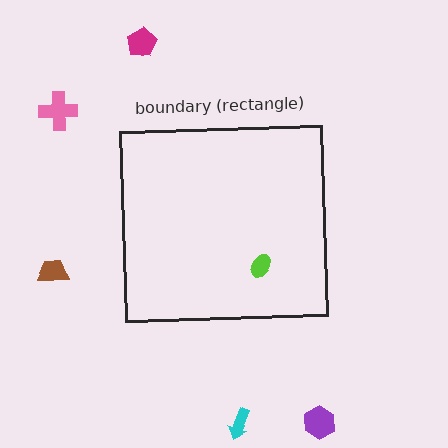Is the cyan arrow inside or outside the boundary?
Outside.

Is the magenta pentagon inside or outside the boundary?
Outside.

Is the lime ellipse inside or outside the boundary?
Inside.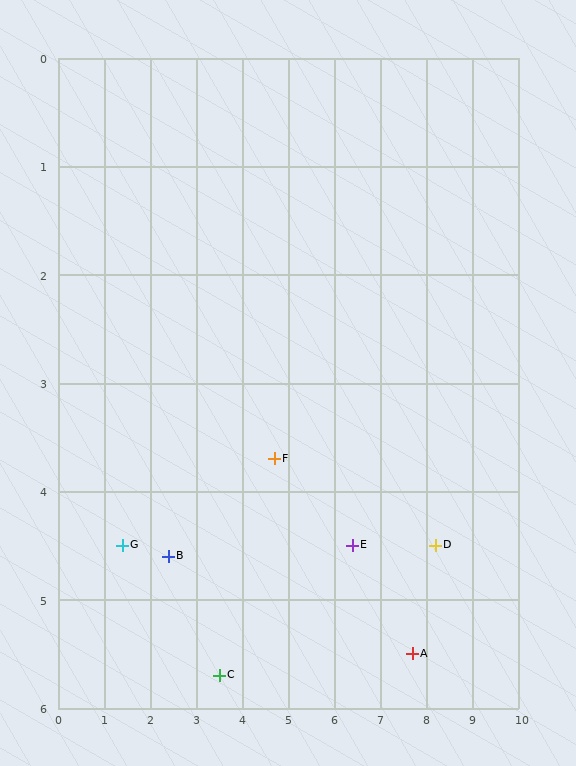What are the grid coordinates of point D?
Point D is at approximately (8.2, 4.5).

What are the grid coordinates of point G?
Point G is at approximately (1.4, 4.5).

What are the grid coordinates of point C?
Point C is at approximately (3.5, 5.7).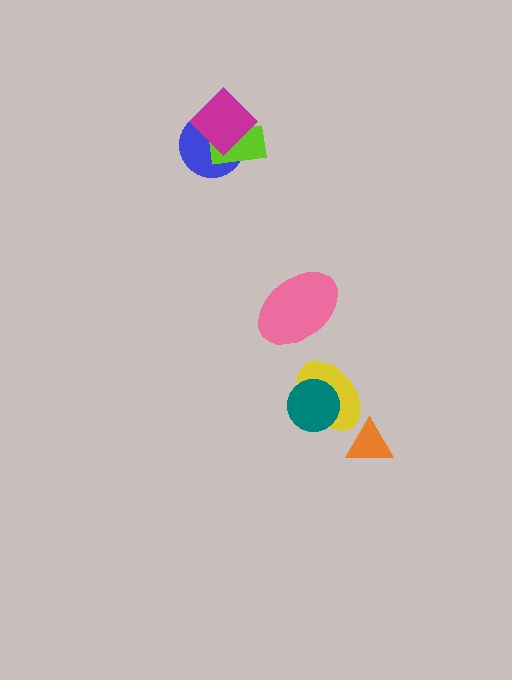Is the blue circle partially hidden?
Yes, it is partially covered by another shape.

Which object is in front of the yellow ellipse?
The teal circle is in front of the yellow ellipse.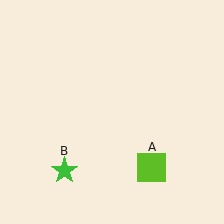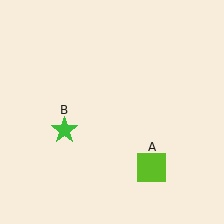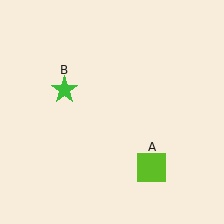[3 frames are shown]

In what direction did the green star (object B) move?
The green star (object B) moved up.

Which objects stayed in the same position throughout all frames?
Lime square (object A) remained stationary.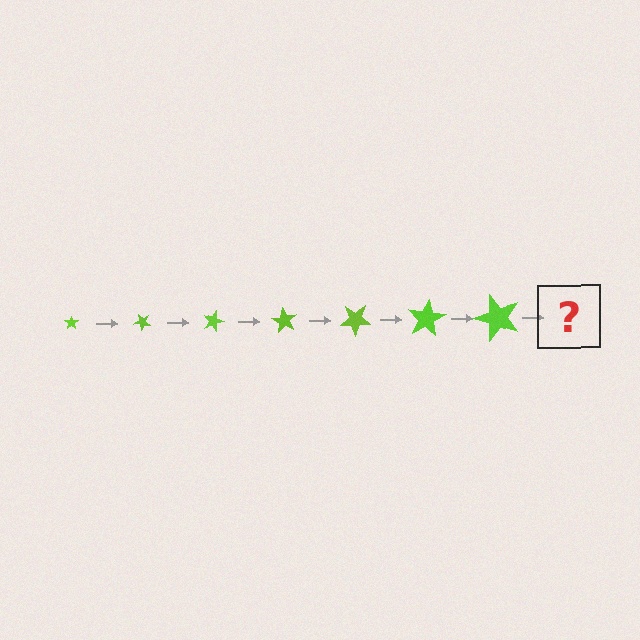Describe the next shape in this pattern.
It should be a star, larger than the previous one and rotated 315 degrees from the start.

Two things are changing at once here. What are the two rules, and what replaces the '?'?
The two rules are that the star grows larger each step and it rotates 45 degrees each step. The '?' should be a star, larger than the previous one and rotated 315 degrees from the start.